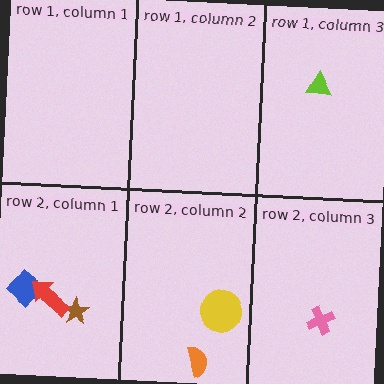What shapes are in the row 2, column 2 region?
The yellow circle, the orange semicircle.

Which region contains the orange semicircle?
The row 2, column 2 region.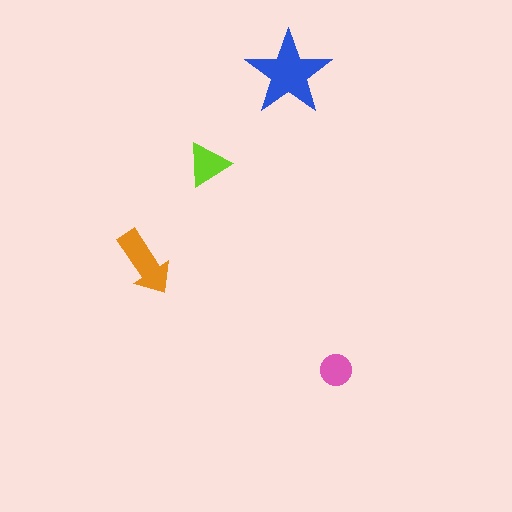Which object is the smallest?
The pink circle.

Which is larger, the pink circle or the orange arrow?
The orange arrow.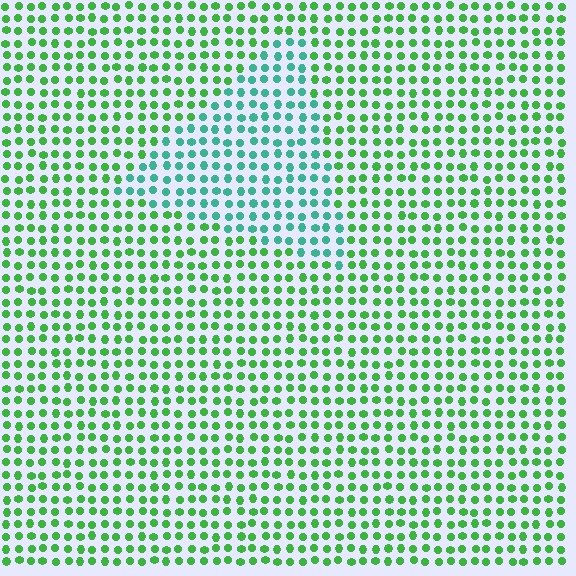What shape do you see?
I see a triangle.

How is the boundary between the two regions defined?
The boundary is defined purely by a slight shift in hue (about 42 degrees). Spacing, size, and orientation are identical on both sides.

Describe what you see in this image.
The image is filled with small green elements in a uniform arrangement. A triangle-shaped region is visible where the elements are tinted to a slightly different hue, forming a subtle color boundary.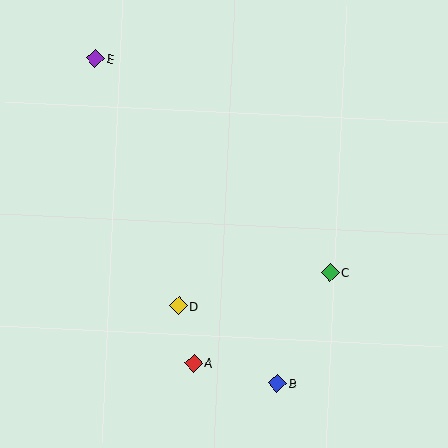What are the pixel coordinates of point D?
Point D is at (179, 306).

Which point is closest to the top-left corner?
Point E is closest to the top-left corner.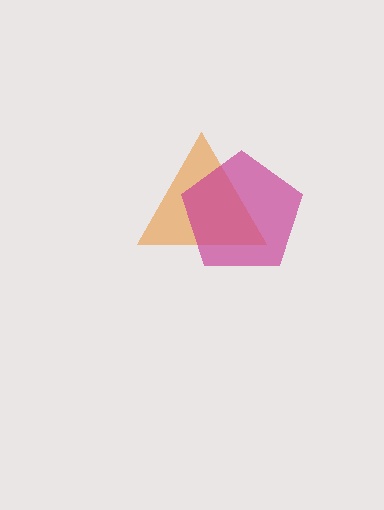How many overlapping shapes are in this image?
There are 2 overlapping shapes in the image.